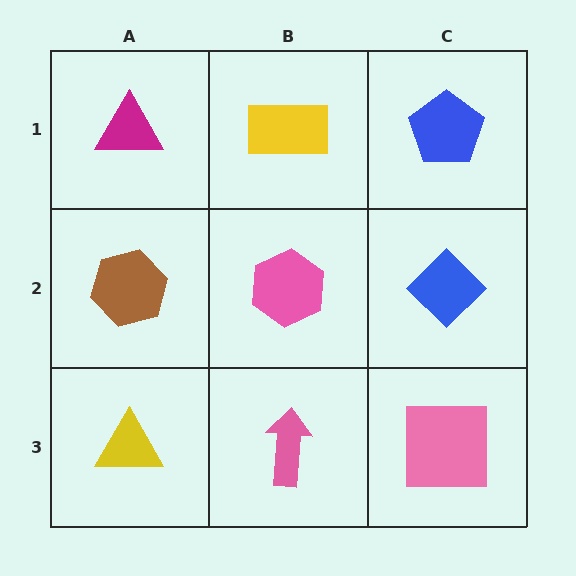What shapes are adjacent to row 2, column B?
A yellow rectangle (row 1, column B), a pink arrow (row 3, column B), a brown hexagon (row 2, column A), a blue diamond (row 2, column C).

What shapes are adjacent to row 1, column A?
A brown hexagon (row 2, column A), a yellow rectangle (row 1, column B).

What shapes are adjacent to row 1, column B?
A pink hexagon (row 2, column B), a magenta triangle (row 1, column A), a blue pentagon (row 1, column C).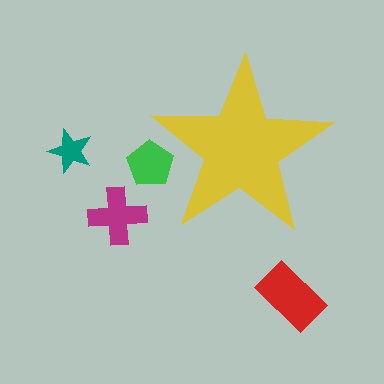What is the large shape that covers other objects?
A yellow star.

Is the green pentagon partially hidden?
Yes, the green pentagon is partially hidden behind the yellow star.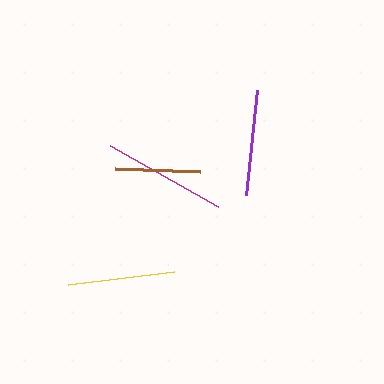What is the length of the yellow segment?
The yellow segment is approximately 107 pixels long.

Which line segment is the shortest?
The brown line is the shortest at approximately 85 pixels.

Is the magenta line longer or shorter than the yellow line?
The magenta line is longer than the yellow line.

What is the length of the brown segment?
The brown segment is approximately 85 pixels long.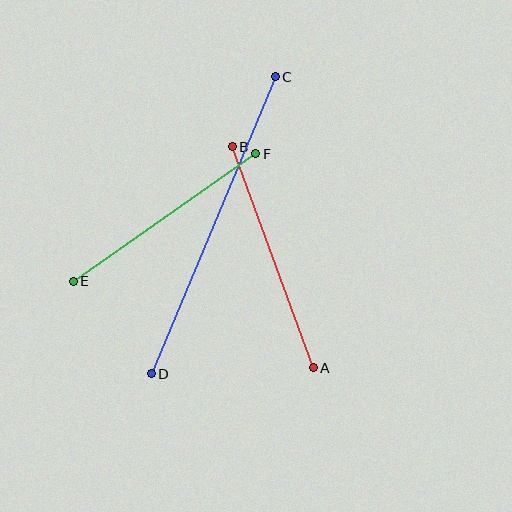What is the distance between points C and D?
The distance is approximately 322 pixels.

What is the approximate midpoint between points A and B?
The midpoint is at approximately (273, 257) pixels.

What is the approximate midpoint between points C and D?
The midpoint is at approximately (213, 225) pixels.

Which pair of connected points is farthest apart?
Points C and D are farthest apart.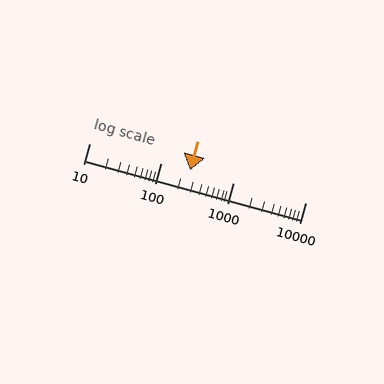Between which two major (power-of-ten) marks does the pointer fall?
The pointer is between 100 and 1000.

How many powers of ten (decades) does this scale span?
The scale spans 3 decades, from 10 to 10000.